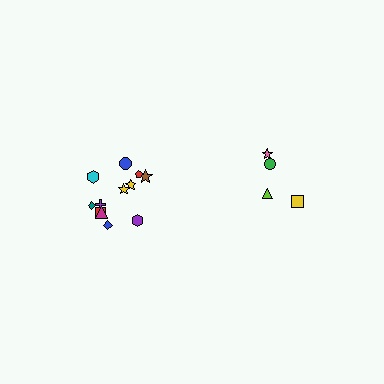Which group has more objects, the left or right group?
The left group.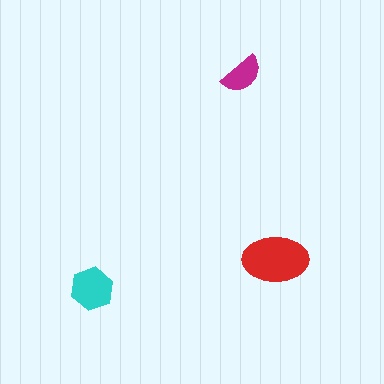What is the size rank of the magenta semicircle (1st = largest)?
3rd.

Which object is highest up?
The magenta semicircle is topmost.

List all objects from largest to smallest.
The red ellipse, the cyan hexagon, the magenta semicircle.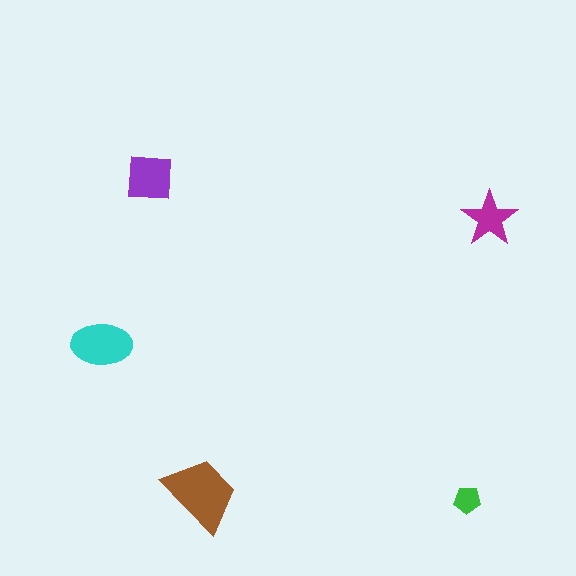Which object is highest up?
The purple square is topmost.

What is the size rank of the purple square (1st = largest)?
3rd.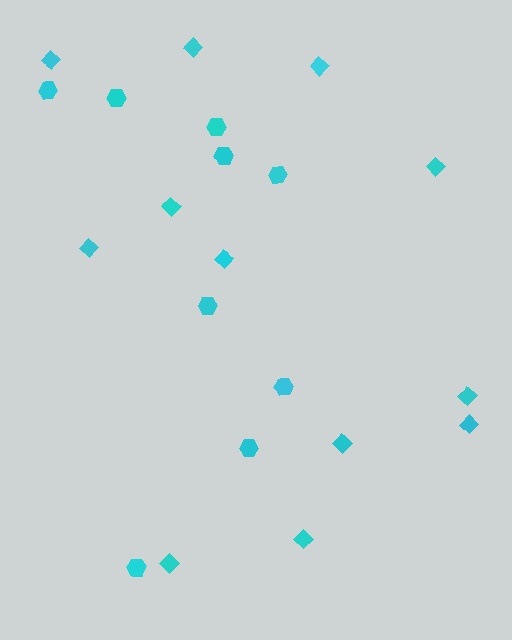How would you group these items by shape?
There are 2 groups: one group of diamonds (12) and one group of hexagons (9).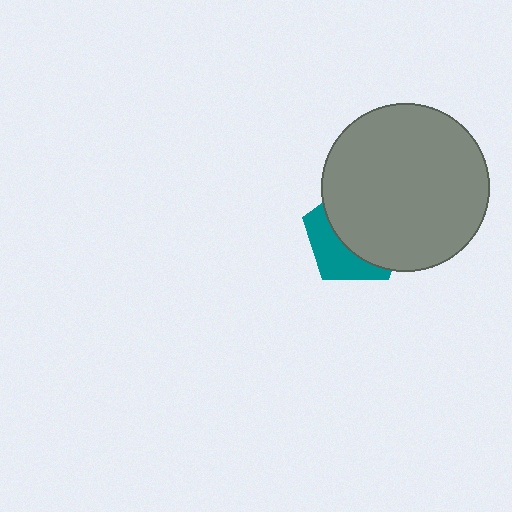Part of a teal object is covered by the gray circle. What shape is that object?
It is a pentagon.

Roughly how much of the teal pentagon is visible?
A small part of it is visible (roughly 37%).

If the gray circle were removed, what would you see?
You would see the complete teal pentagon.